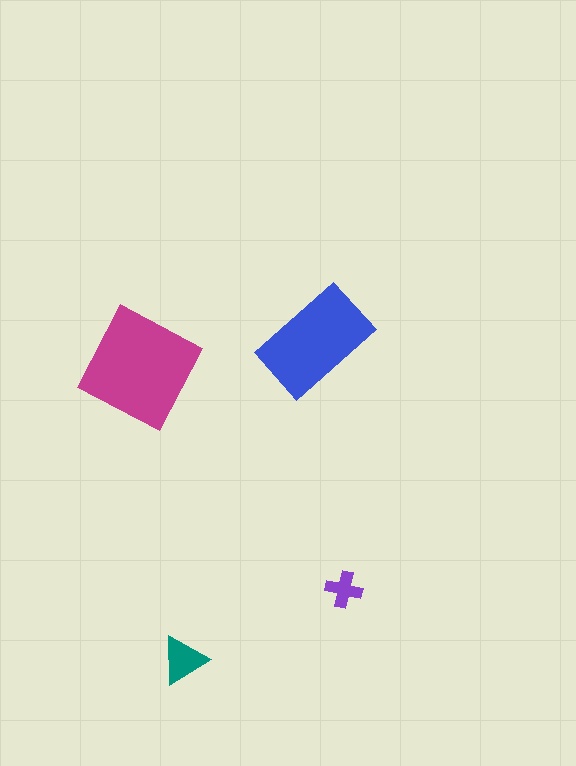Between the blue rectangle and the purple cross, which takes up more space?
The blue rectangle.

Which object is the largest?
The magenta square.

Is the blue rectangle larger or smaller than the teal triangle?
Larger.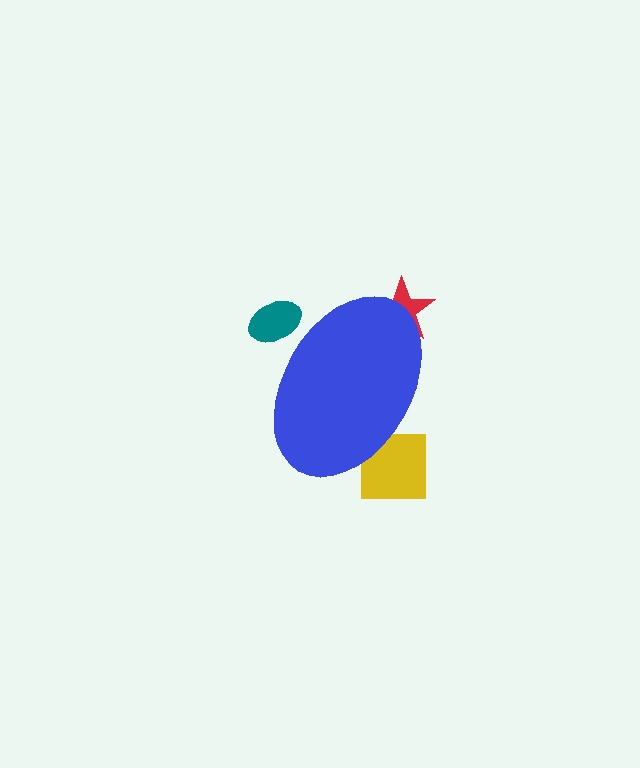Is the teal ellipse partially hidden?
Yes, the teal ellipse is partially hidden behind the blue ellipse.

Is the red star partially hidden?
Yes, the red star is partially hidden behind the blue ellipse.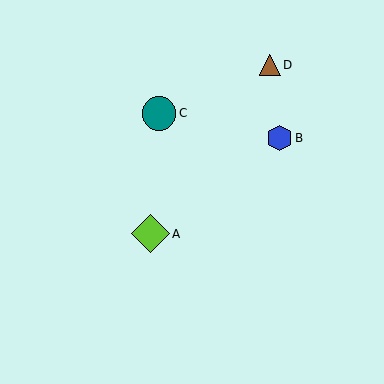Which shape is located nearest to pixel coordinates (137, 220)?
The lime diamond (labeled A) at (150, 234) is nearest to that location.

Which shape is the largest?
The lime diamond (labeled A) is the largest.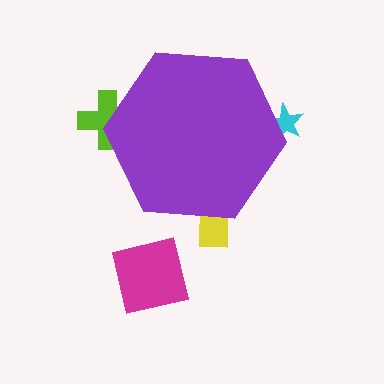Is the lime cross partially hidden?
Yes, the lime cross is partially hidden behind the purple hexagon.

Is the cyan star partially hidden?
Yes, the cyan star is partially hidden behind the purple hexagon.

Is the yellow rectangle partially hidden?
Yes, the yellow rectangle is partially hidden behind the purple hexagon.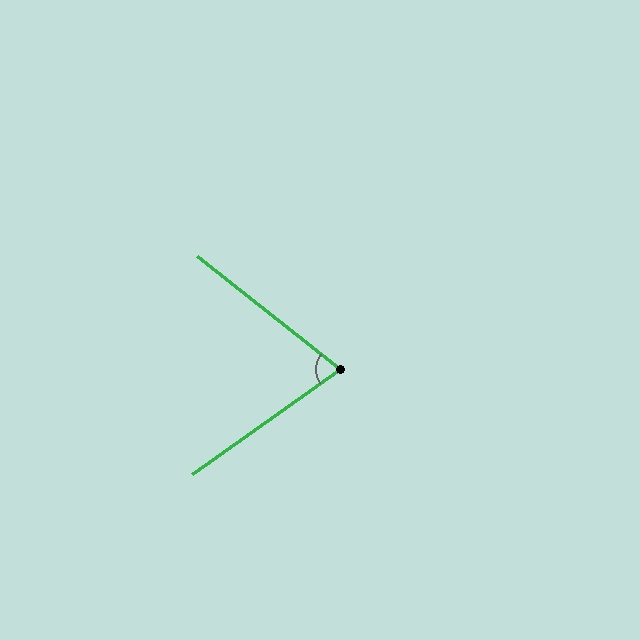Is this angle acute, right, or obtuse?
It is acute.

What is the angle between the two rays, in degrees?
Approximately 74 degrees.